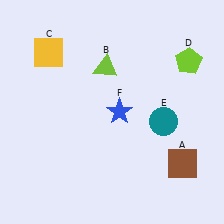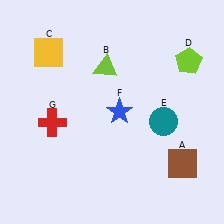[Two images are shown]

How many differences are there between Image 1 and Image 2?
There is 1 difference between the two images.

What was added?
A red cross (G) was added in Image 2.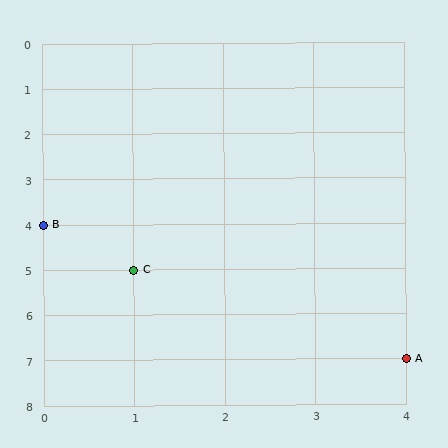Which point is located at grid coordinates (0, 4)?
Point B is at (0, 4).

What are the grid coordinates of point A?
Point A is at grid coordinates (4, 7).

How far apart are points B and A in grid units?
Points B and A are 4 columns and 3 rows apart (about 5.0 grid units diagonally).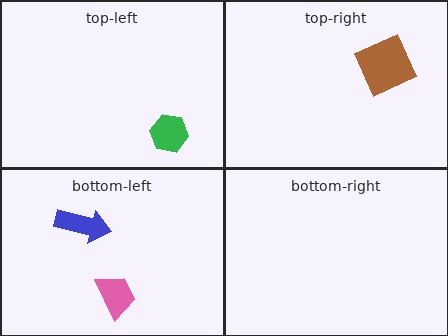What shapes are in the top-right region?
The brown square.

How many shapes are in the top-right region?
1.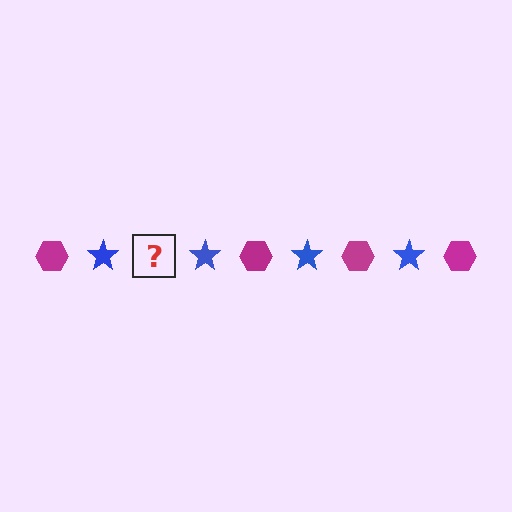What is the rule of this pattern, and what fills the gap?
The rule is that the pattern alternates between magenta hexagon and blue star. The gap should be filled with a magenta hexagon.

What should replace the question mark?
The question mark should be replaced with a magenta hexagon.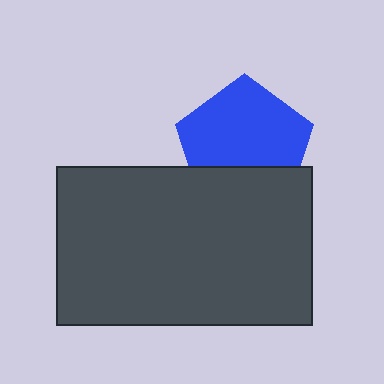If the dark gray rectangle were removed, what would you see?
You would see the complete blue pentagon.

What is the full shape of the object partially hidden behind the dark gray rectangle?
The partially hidden object is a blue pentagon.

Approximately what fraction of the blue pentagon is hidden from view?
Roughly 31% of the blue pentagon is hidden behind the dark gray rectangle.